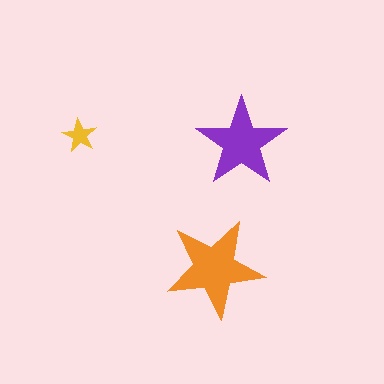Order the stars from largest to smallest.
the orange one, the purple one, the yellow one.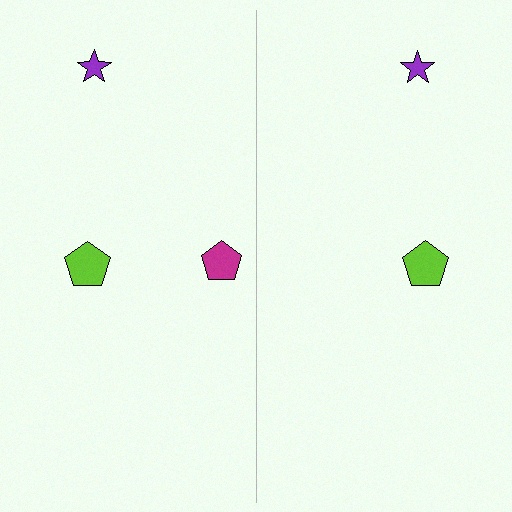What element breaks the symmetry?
A magenta pentagon is missing from the right side.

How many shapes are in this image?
There are 5 shapes in this image.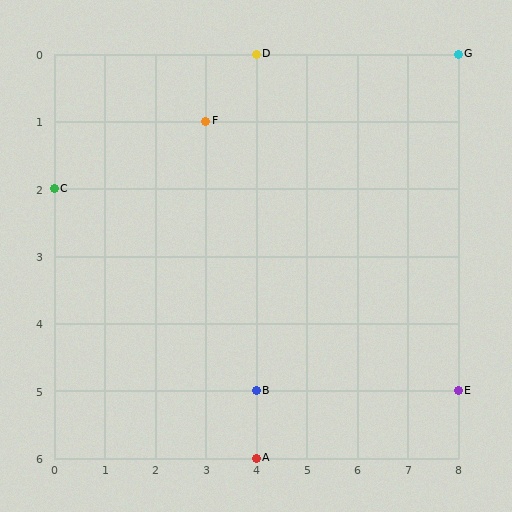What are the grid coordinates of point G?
Point G is at grid coordinates (8, 0).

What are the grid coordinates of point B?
Point B is at grid coordinates (4, 5).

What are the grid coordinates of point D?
Point D is at grid coordinates (4, 0).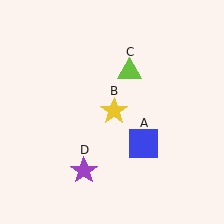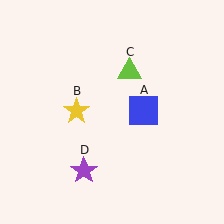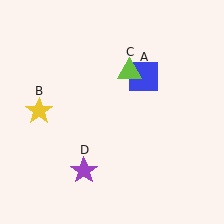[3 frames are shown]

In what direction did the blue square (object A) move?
The blue square (object A) moved up.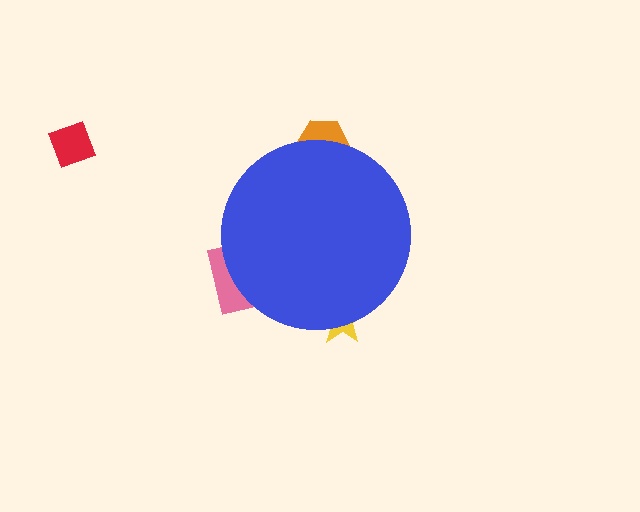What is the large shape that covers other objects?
A blue circle.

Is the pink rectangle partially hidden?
Yes, the pink rectangle is partially hidden behind the blue circle.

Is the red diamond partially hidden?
No, the red diamond is fully visible.